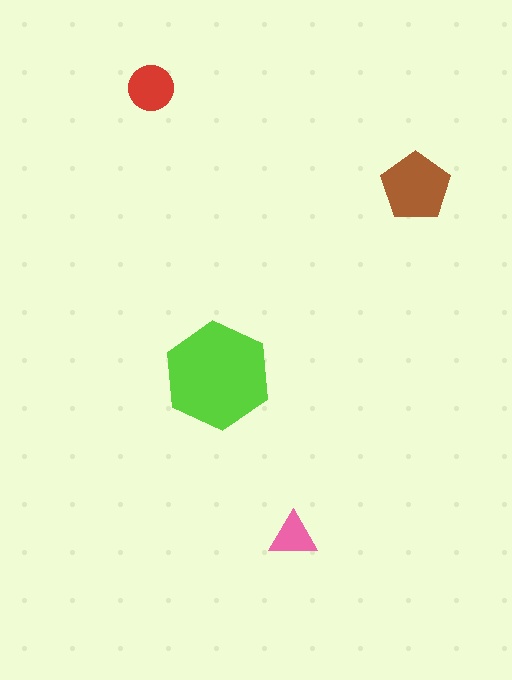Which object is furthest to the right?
The brown pentagon is rightmost.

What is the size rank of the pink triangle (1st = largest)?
4th.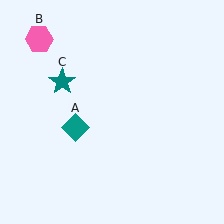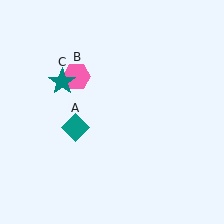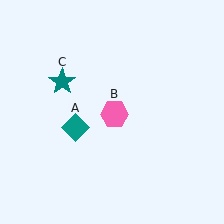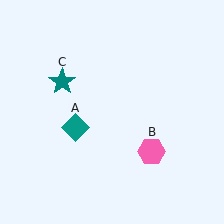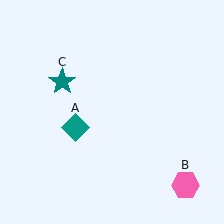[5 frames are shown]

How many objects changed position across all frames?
1 object changed position: pink hexagon (object B).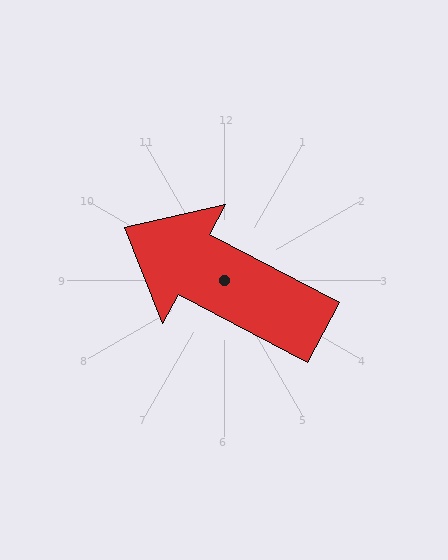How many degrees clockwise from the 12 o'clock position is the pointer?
Approximately 298 degrees.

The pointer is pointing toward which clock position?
Roughly 10 o'clock.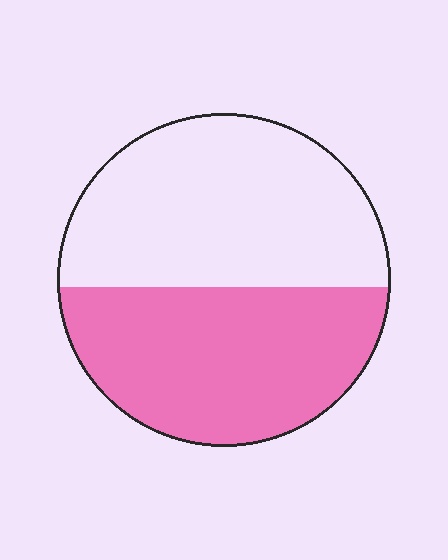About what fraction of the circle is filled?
About one half (1/2).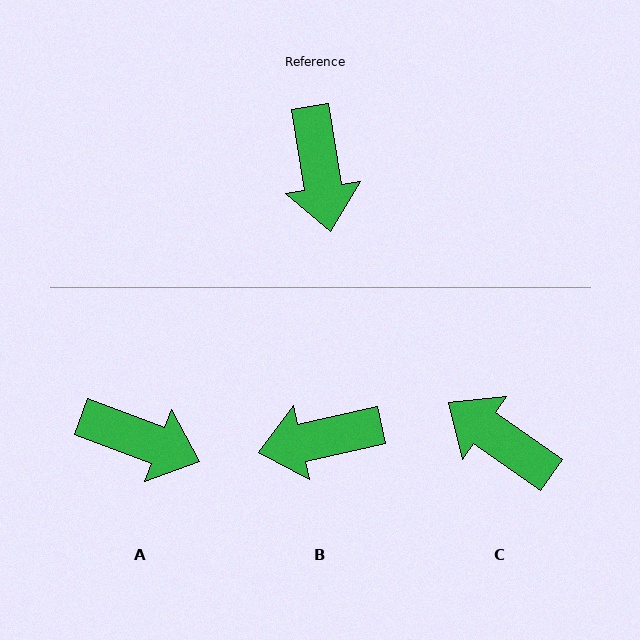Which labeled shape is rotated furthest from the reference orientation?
C, about 134 degrees away.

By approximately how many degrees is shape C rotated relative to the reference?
Approximately 134 degrees clockwise.